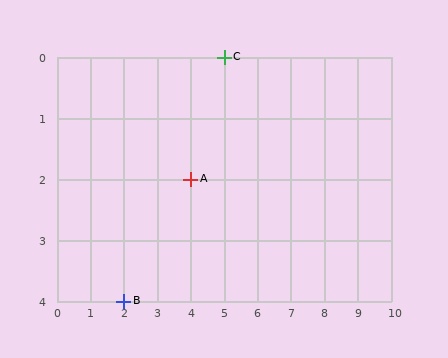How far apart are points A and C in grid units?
Points A and C are 1 column and 2 rows apart (about 2.2 grid units diagonally).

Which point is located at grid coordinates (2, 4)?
Point B is at (2, 4).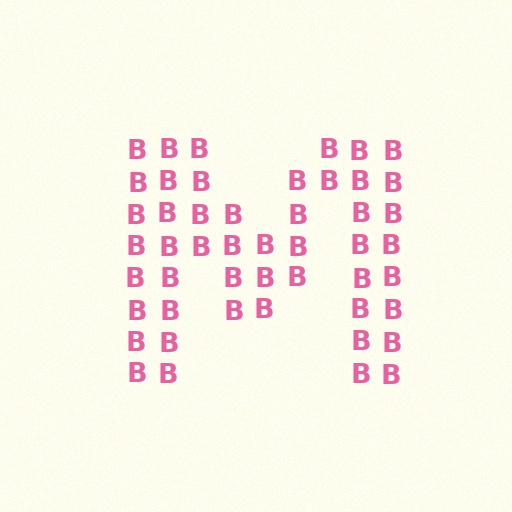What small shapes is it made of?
It is made of small letter B's.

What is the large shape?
The large shape is the letter M.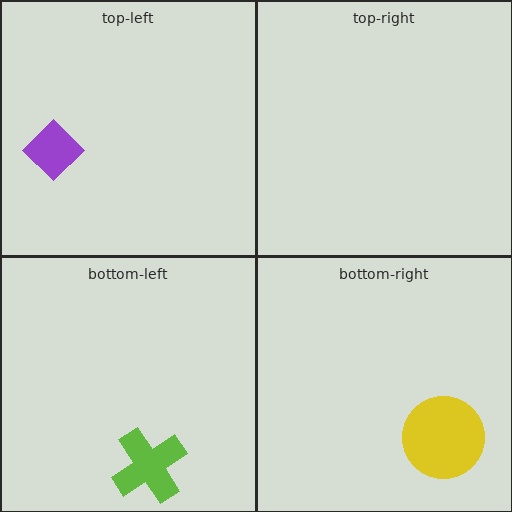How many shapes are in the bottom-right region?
1.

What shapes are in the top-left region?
The purple diamond.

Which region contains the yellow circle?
The bottom-right region.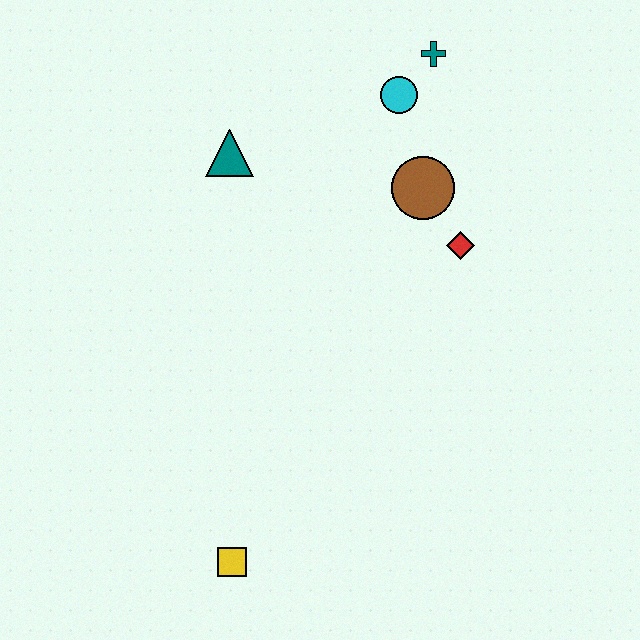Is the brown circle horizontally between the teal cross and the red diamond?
No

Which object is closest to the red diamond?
The brown circle is closest to the red diamond.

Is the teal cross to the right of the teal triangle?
Yes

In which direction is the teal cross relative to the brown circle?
The teal cross is above the brown circle.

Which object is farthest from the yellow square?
The teal cross is farthest from the yellow square.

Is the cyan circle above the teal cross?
No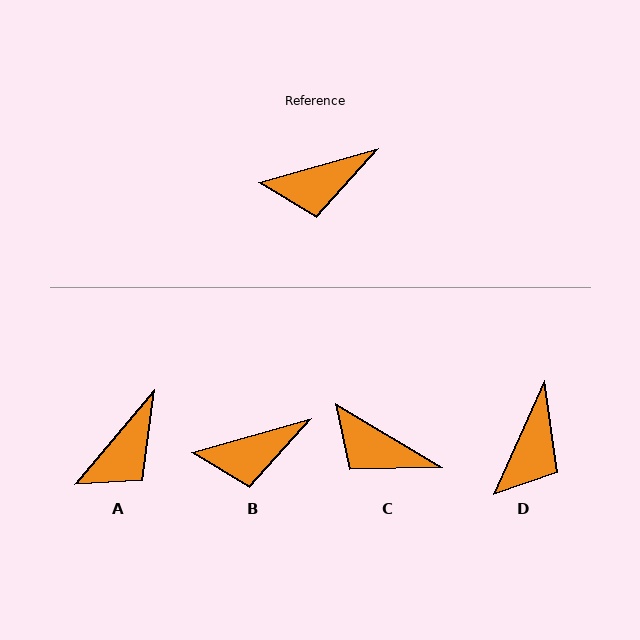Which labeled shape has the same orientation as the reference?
B.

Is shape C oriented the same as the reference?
No, it is off by about 47 degrees.